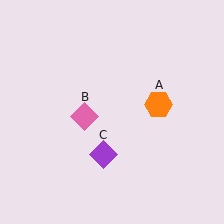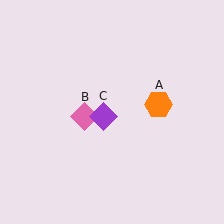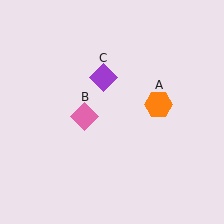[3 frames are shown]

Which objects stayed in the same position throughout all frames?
Orange hexagon (object A) and pink diamond (object B) remained stationary.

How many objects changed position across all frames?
1 object changed position: purple diamond (object C).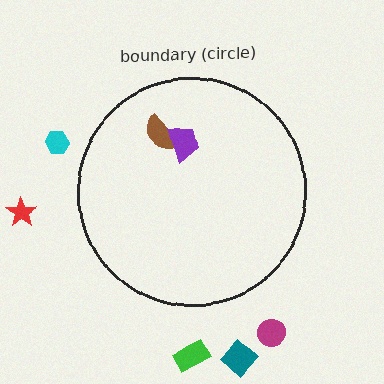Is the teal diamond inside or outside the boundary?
Outside.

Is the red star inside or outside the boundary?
Outside.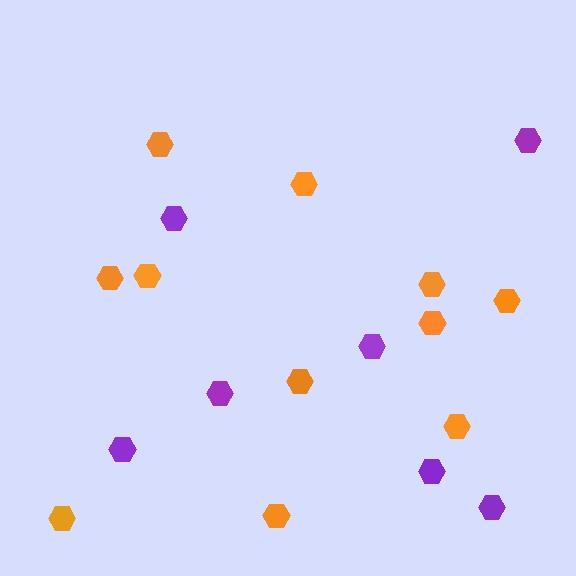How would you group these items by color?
There are 2 groups: one group of orange hexagons (11) and one group of purple hexagons (7).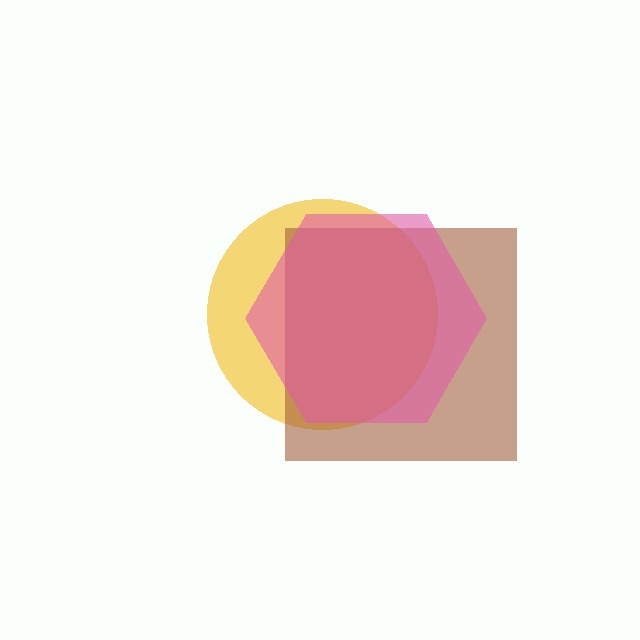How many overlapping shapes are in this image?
There are 3 overlapping shapes in the image.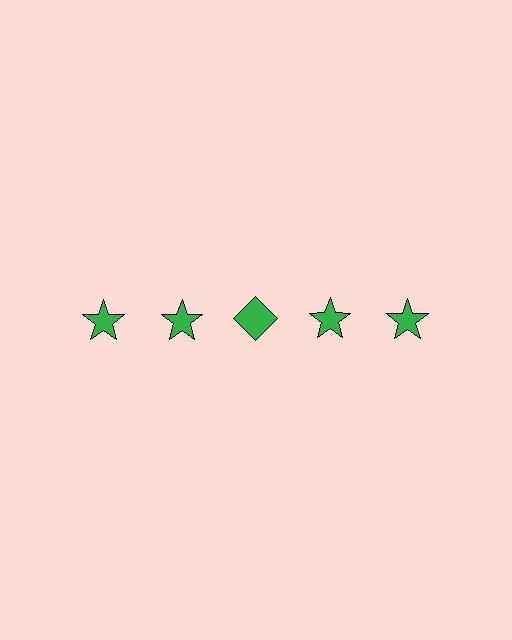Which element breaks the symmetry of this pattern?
The green diamond in the top row, center column breaks the symmetry. All other shapes are green stars.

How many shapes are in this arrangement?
There are 5 shapes arranged in a grid pattern.